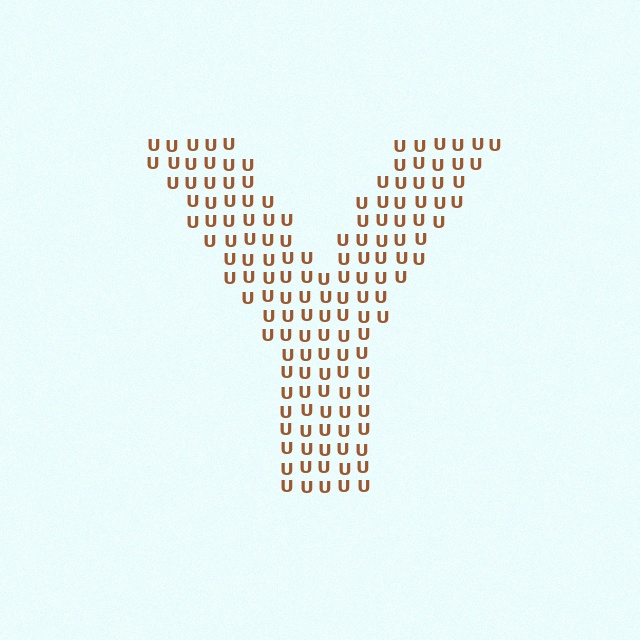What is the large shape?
The large shape is the letter Y.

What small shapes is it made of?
It is made of small letter U's.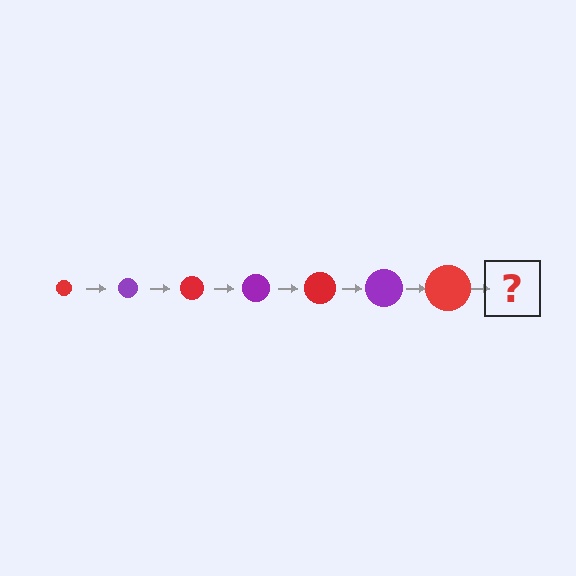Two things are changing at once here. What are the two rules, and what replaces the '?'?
The two rules are that the circle grows larger each step and the color cycles through red and purple. The '?' should be a purple circle, larger than the previous one.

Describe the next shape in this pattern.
It should be a purple circle, larger than the previous one.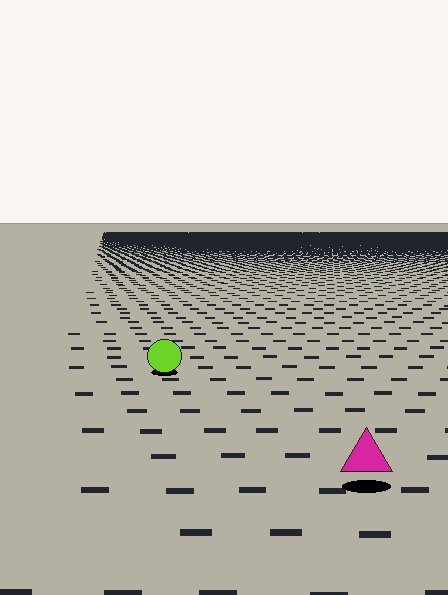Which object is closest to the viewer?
The magenta triangle is closest. The texture marks near it are larger and more spread out.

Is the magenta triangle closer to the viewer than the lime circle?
Yes. The magenta triangle is closer — you can tell from the texture gradient: the ground texture is coarser near it.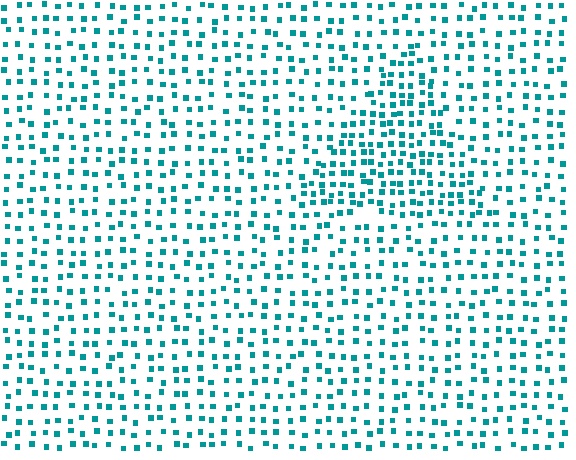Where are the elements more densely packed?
The elements are more densely packed inside the triangle boundary.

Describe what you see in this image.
The image contains small teal elements arranged at two different densities. A triangle-shaped region is visible where the elements are more densely packed than the surrounding area.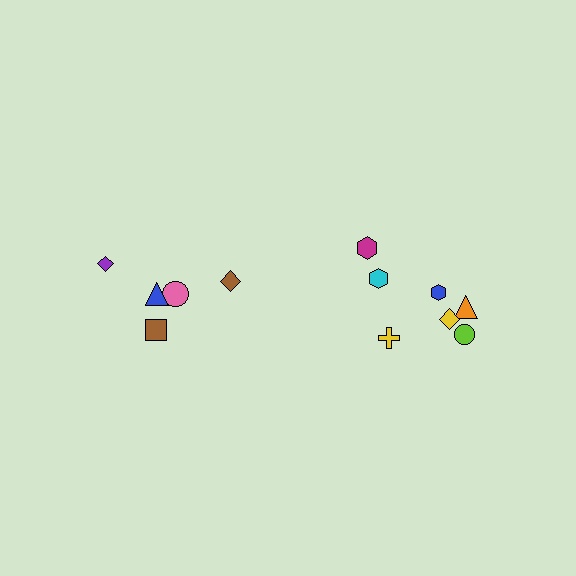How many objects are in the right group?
There are 7 objects.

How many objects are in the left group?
There are 5 objects.